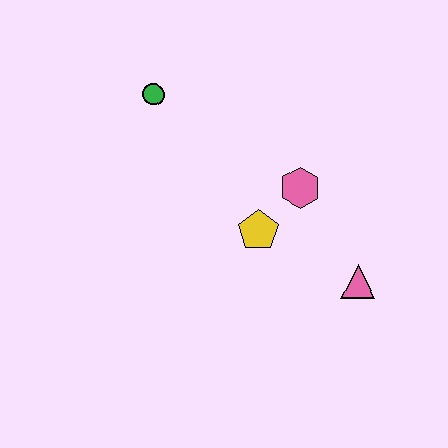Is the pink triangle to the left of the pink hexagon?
No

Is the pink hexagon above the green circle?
No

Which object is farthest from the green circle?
The pink triangle is farthest from the green circle.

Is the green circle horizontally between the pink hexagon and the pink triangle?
No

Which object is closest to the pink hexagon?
The yellow pentagon is closest to the pink hexagon.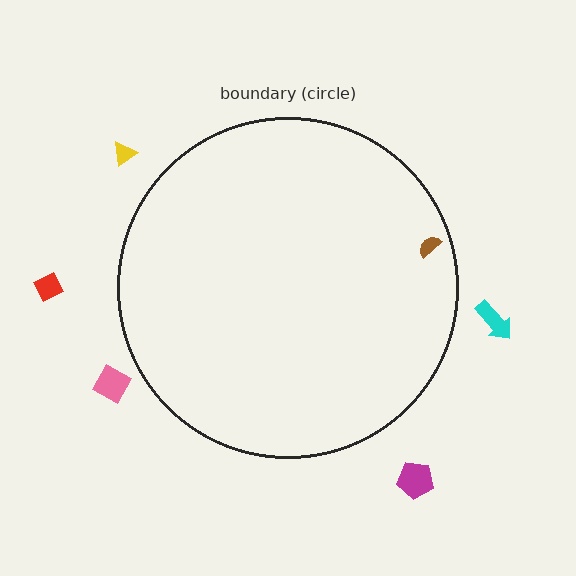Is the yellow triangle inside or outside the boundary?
Outside.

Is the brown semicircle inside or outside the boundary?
Inside.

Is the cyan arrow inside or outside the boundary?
Outside.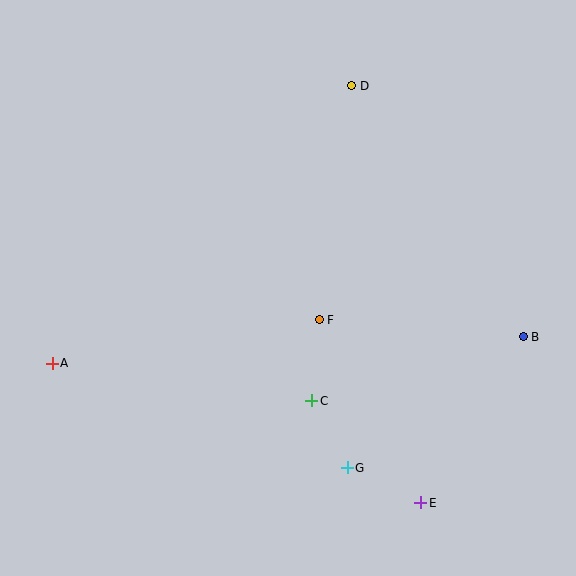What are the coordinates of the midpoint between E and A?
The midpoint between E and A is at (237, 433).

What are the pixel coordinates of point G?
Point G is at (347, 468).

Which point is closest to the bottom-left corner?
Point A is closest to the bottom-left corner.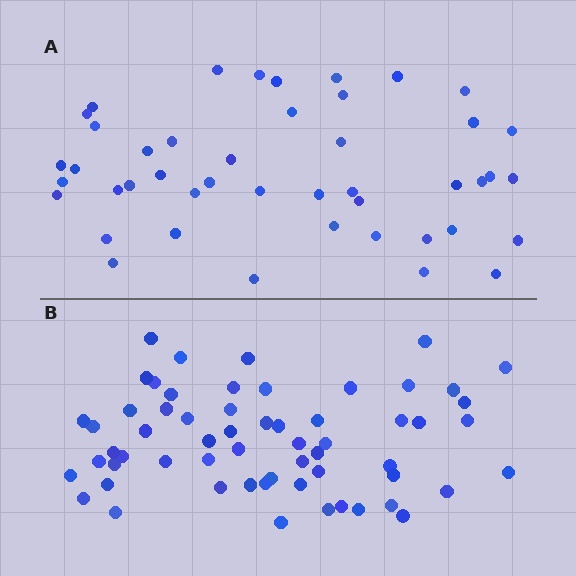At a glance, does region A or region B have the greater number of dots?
Region B (the bottom region) has more dots.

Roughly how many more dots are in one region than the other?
Region B has approximately 15 more dots than region A.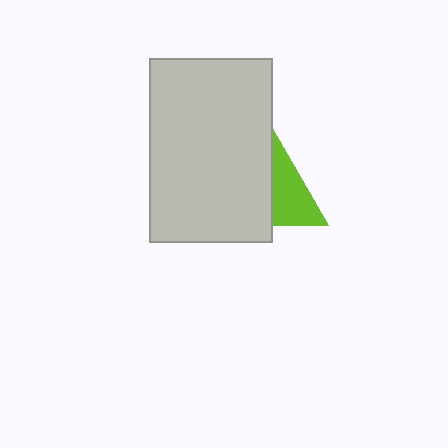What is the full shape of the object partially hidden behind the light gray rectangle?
The partially hidden object is a lime triangle.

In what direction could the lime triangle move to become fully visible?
The lime triangle could move right. That would shift it out from behind the light gray rectangle entirely.